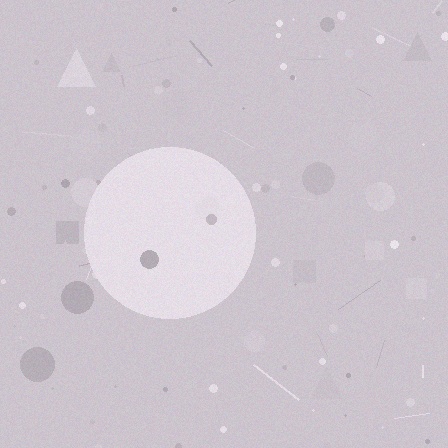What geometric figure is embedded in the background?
A circle is embedded in the background.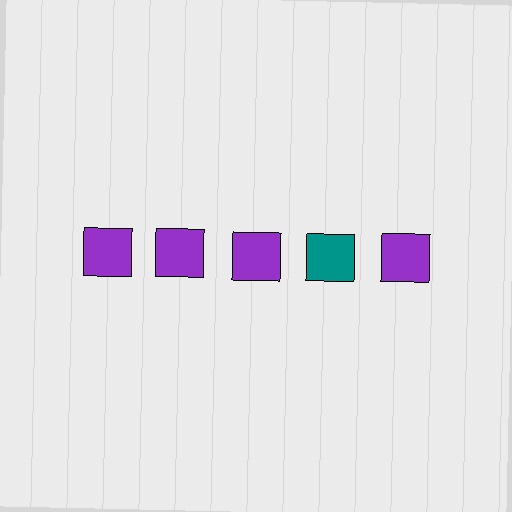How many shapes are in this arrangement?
There are 5 shapes arranged in a grid pattern.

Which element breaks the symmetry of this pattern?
The teal square in the top row, second from right column breaks the symmetry. All other shapes are purple squares.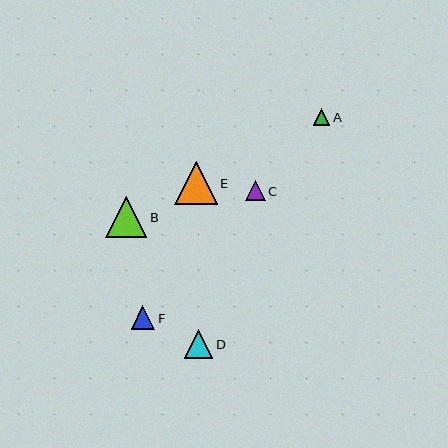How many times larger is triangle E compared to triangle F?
Triangle E is approximately 1.8 times the size of triangle F.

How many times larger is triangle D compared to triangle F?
Triangle D is approximately 1.2 times the size of triangle F.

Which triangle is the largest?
Triangle E is the largest with a size of approximately 43 pixels.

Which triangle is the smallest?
Triangle A is the smallest with a size of approximately 16 pixels.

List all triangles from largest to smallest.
From largest to smallest: E, B, D, F, C, A.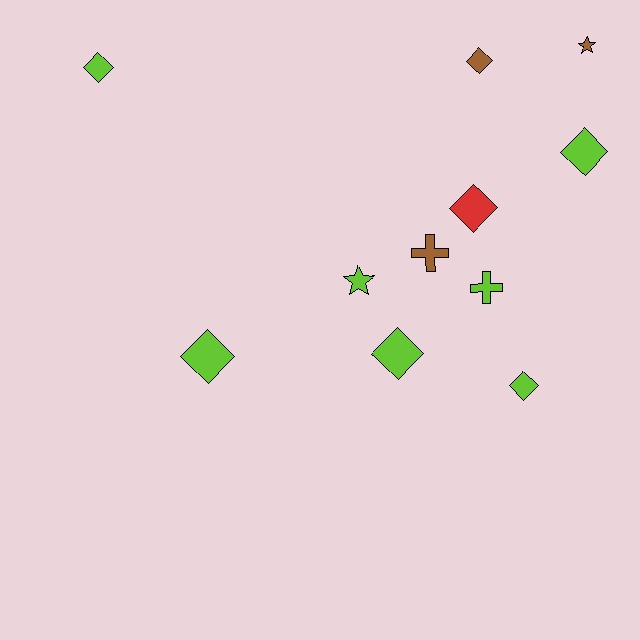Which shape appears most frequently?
Diamond, with 7 objects.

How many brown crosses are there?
There is 1 brown cross.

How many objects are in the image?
There are 11 objects.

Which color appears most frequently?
Lime, with 7 objects.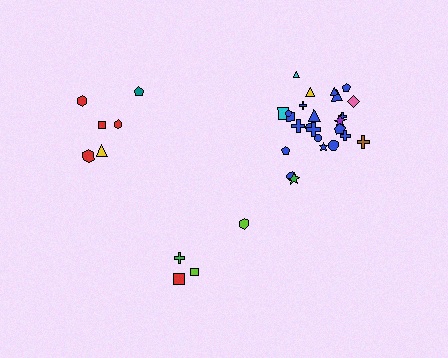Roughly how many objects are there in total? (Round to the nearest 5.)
Roughly 35 objects in total.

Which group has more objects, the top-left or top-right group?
The top-right group.